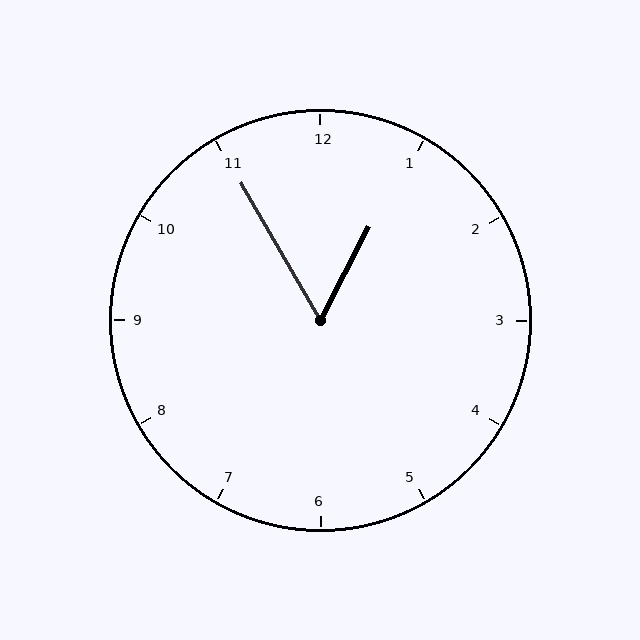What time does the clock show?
12:55.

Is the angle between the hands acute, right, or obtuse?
It is acute.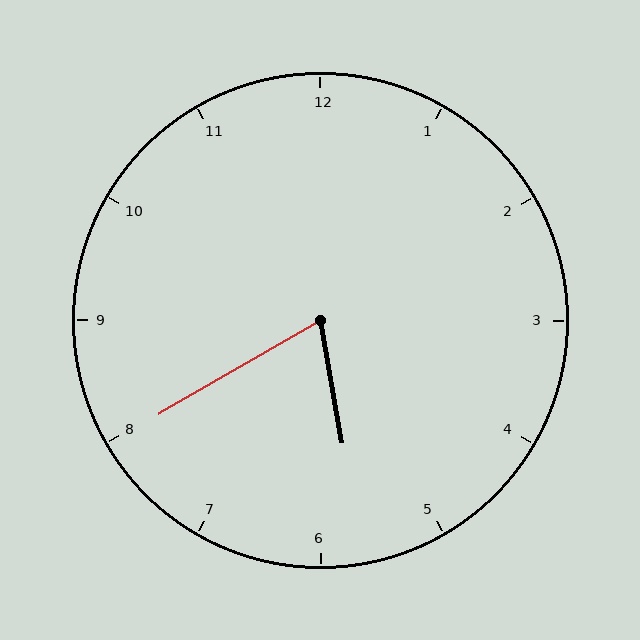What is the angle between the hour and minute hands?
Approximately 70 degrees.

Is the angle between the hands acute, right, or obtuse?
It is acute.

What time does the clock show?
5:40.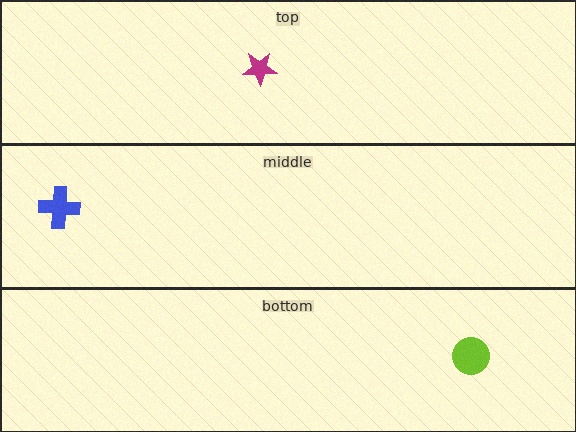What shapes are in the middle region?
The blue cross.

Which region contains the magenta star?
The top region.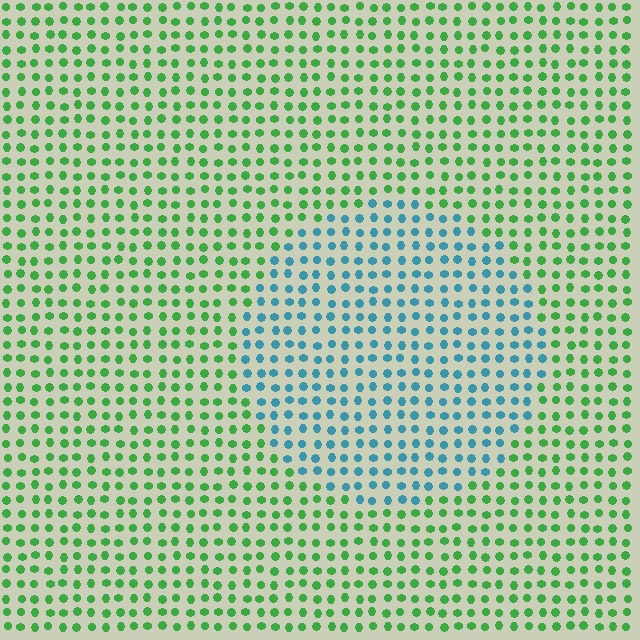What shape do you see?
I see a circle.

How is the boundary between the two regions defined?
The boundary is defined purely by a slight shift in hue (about 66 degrees). Spacing, size, and orientation are identical on both sides.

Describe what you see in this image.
The image is filled with small green elements in a uniform arrangement. A circle-shaped region is visible where the elements are tinted to a slightly different hue, forming a subtle color boundary.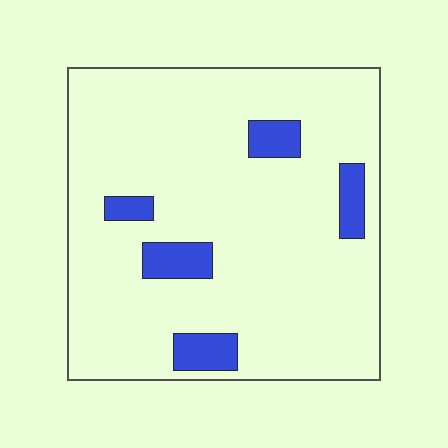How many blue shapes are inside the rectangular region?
5.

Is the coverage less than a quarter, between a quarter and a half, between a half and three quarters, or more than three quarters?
Less than a quarter.